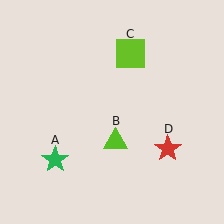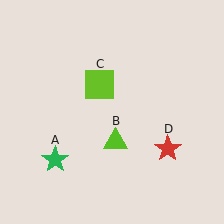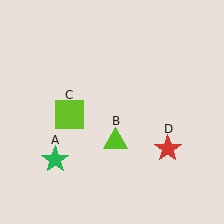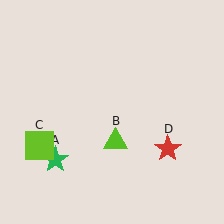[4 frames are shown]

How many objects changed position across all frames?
1 object changed position: lime square (object C).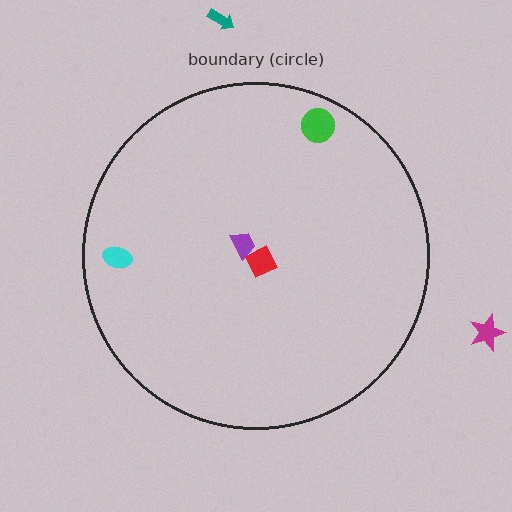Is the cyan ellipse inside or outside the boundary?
Inside.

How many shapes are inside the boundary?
4 inside, 2 outside.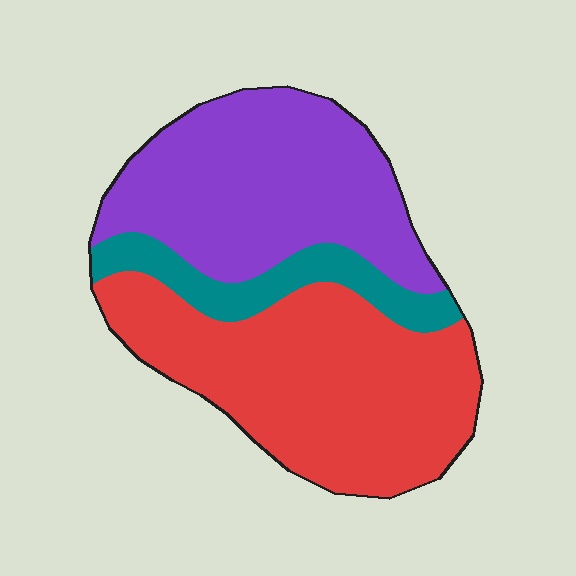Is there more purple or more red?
Red.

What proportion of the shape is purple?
Purple takes up about two fifths (2/5) of the shape.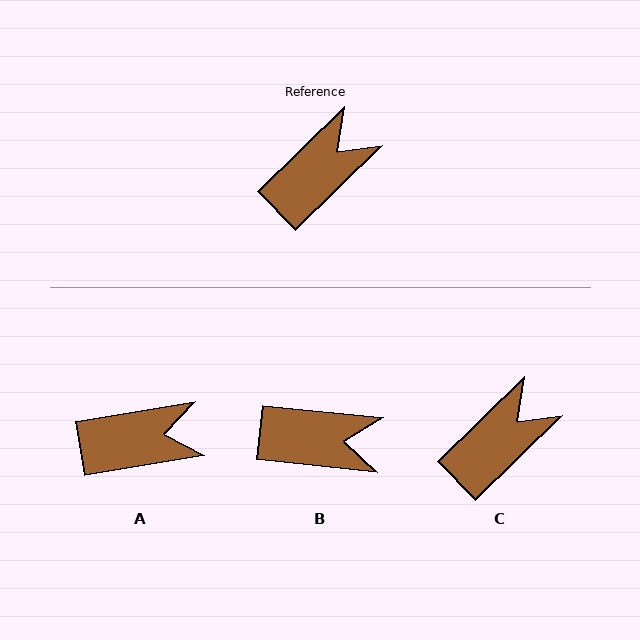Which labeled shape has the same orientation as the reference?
C.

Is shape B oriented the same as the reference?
No, it is off by about 50 degrees.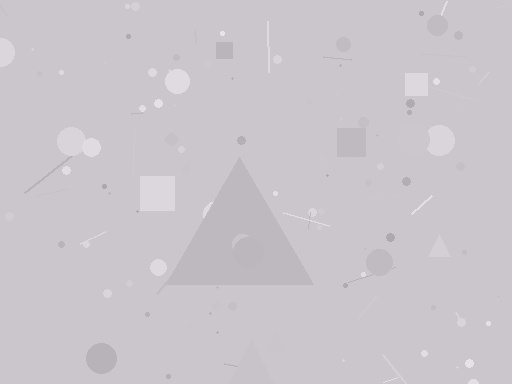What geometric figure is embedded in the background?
A triangle is embedded in the background.